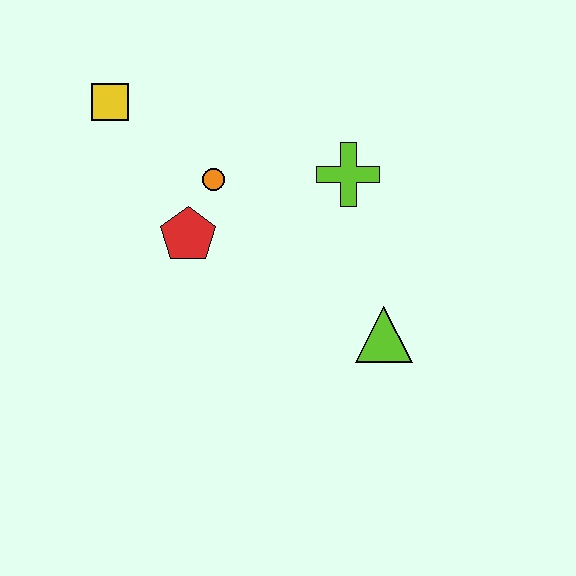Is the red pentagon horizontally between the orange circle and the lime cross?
No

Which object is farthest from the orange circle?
The lime triangle is farthest from the orange circle.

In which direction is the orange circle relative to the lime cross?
The orange circle is to the left of the lime cross.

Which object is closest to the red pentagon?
The orange circle is closest to the red pentagon.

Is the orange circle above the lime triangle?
Yes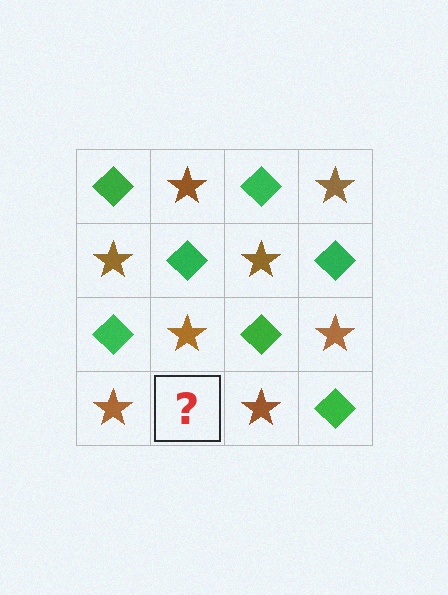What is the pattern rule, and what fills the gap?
The rule is that it alternates green diamond and brown star in a checkerboard pattern. The gap should be filled with a green diamond.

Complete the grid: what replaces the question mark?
The question mark should be replaced with a green diamond.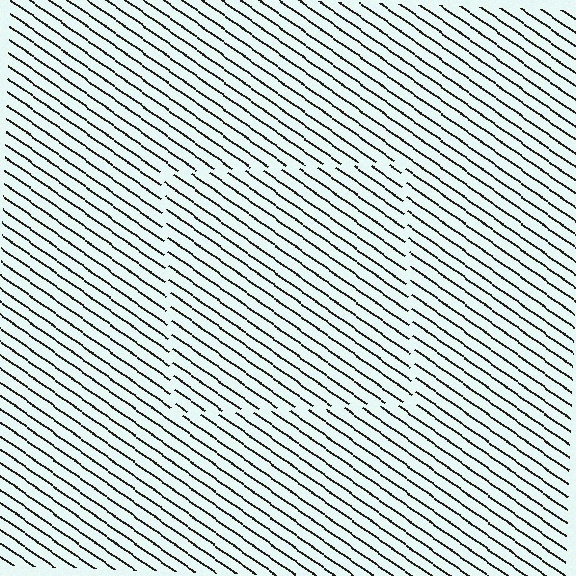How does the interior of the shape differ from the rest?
The interior of the shape contains the same grating, shifted by half a period — the contour is defined by the phase discontinuity where line-ends from the inner and outer gratings abut.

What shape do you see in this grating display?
An illusory square. The interior of the shape contains the same grating, shifted by half a period — the contour is defined by the phase discontinuity where line-ends from the inner and outer gratings abut.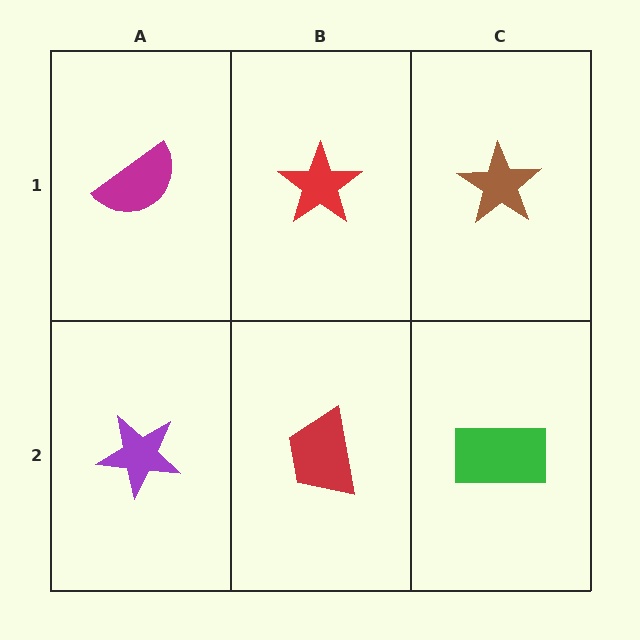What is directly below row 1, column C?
A green rectangle.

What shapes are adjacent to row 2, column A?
A magenta semicircle (row 1, column A), a red trapezoid (row 2, column B).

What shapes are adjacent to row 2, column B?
A red star (row 1, column B), a purple star (row 2, column A), a green rectangle (row 2, column C).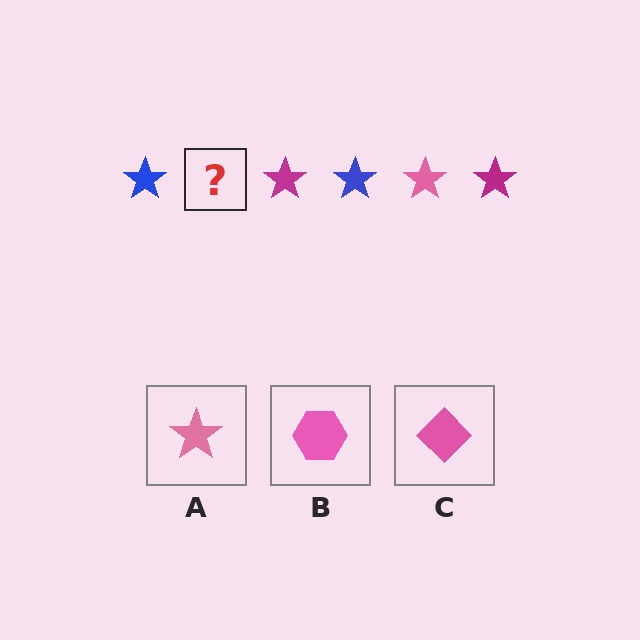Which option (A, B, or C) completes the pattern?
A.